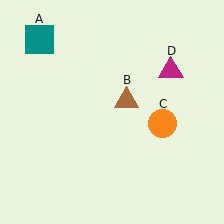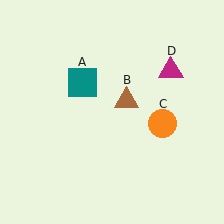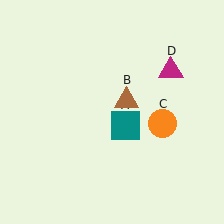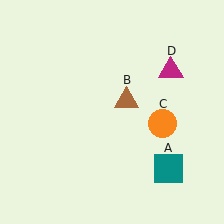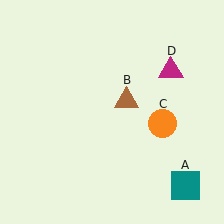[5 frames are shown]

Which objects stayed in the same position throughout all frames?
Brown triangle (object B) and orange circle (object C) and magenta triangle (object D) remained stationary.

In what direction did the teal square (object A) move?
The teal square (object A) moved down and to the right.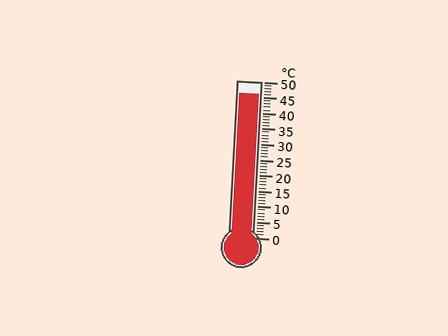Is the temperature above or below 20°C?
The temperature is above 20°C.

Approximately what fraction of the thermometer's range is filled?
The thermometer is filled to approximately 90% of its range.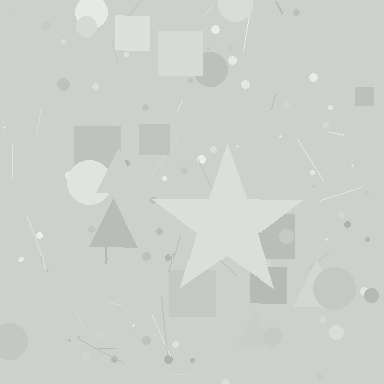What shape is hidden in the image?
A star is hidden in the image.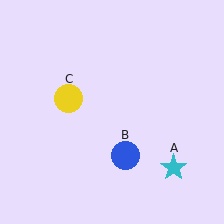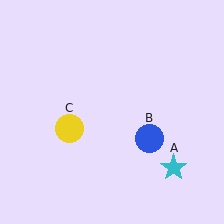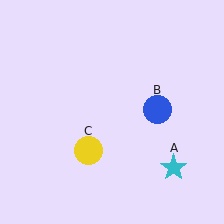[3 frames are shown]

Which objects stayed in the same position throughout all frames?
Cyan star (object A) remained stationary.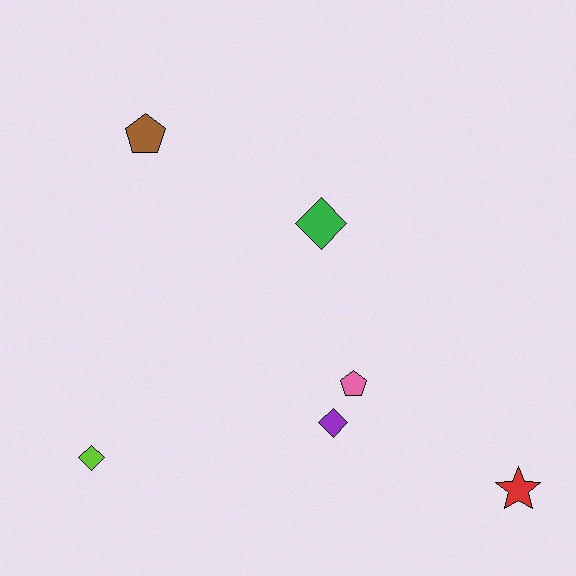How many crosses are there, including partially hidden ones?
There are no crosses.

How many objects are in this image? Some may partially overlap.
There are 6 objects.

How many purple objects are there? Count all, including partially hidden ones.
There is 1 purple object.